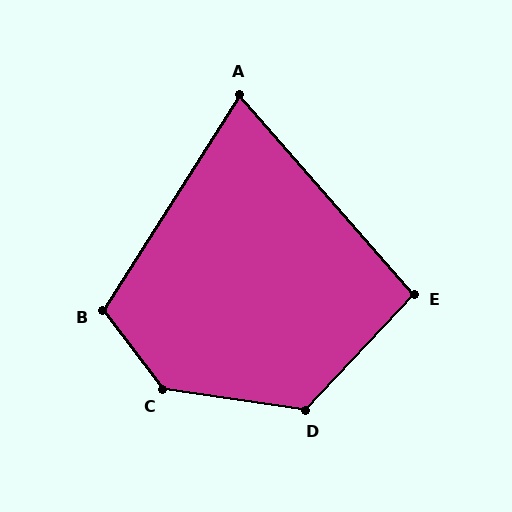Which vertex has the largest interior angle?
C, at approximately 136 degrees.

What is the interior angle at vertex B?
Approximately 110 degrees (obtuse).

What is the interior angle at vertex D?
Approximately 124 degrees (obtuse).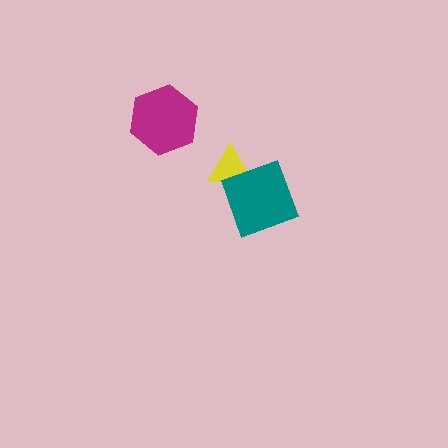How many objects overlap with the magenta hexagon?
0 objects overlap with the magenta hexagon.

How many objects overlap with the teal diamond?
1 object overlaps with the teal diamond.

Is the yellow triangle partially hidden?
Yes, it is partially covered by another shape.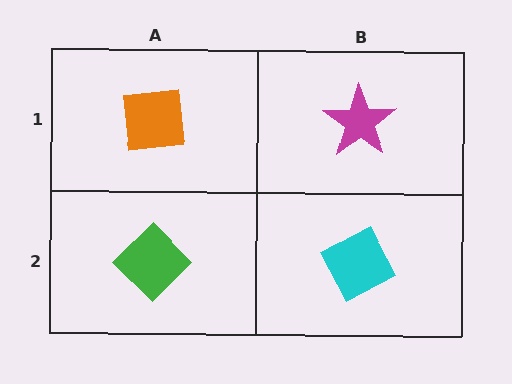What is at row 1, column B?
A magenta star.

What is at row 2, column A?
A green diamond.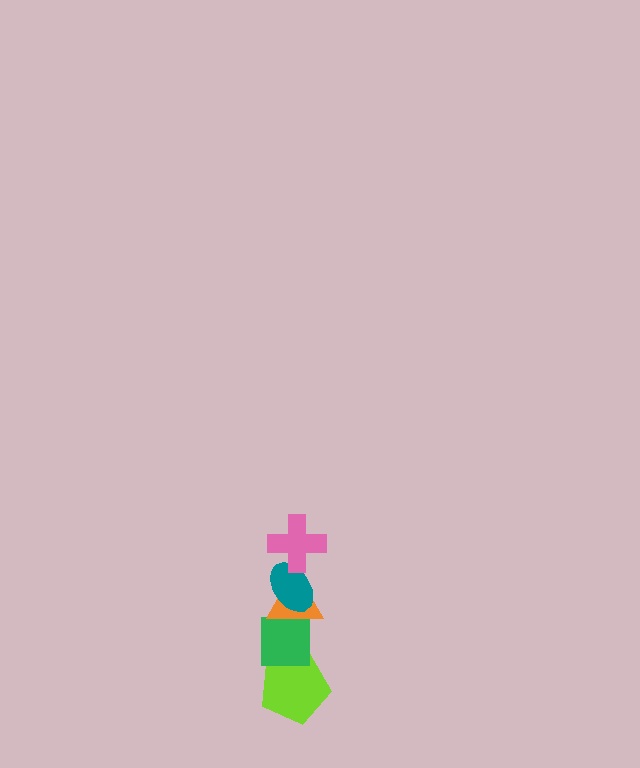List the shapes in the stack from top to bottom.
From top to bottom: the pink cross, the teal ellipse, the orange triangle, the green square, the lime pentagon.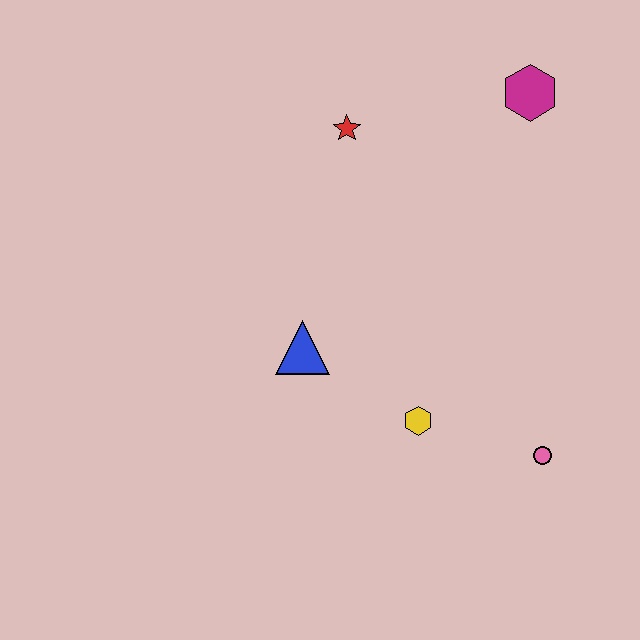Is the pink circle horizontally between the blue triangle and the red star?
No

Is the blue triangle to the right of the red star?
No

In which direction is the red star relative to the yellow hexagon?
The red star is above the yellow hexagon.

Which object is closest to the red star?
The magenta hexagon is closest to the red star.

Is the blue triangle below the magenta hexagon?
Yes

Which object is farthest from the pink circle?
The red star is farthest from the pink circle.